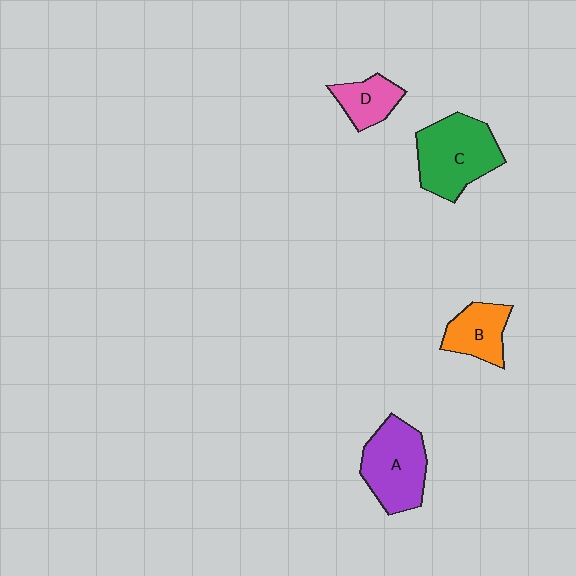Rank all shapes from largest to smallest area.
From largest to smallest: C (green), A (purple), B (orange), D (pink).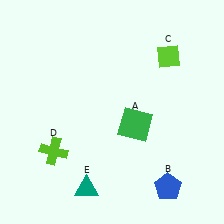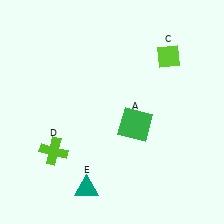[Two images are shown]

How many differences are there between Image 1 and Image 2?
There is 1 difference between the two images.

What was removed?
The blue pentagon (B) was removed in Image 2.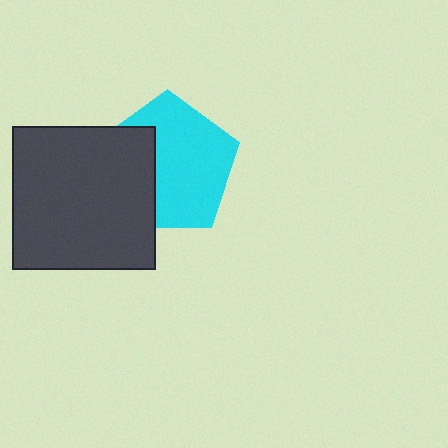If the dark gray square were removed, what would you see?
You would see the complete cyan pentagon.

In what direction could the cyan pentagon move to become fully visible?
The cyan pentagon could move right. That would shift it out from behind the dark gray square entirely.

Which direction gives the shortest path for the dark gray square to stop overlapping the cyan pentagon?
Moving left gives the shortest separation.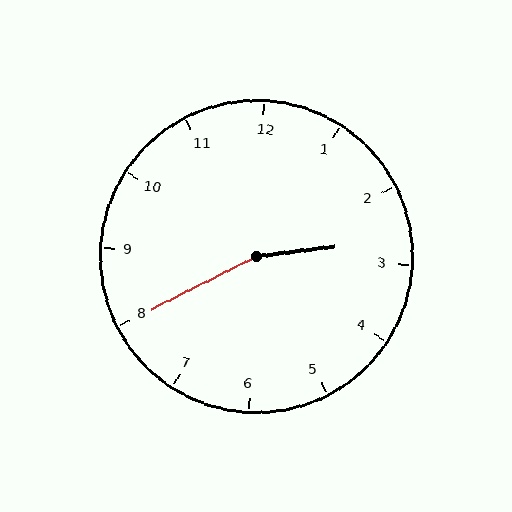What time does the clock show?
2:40.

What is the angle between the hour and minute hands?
Approximately 160 degrees.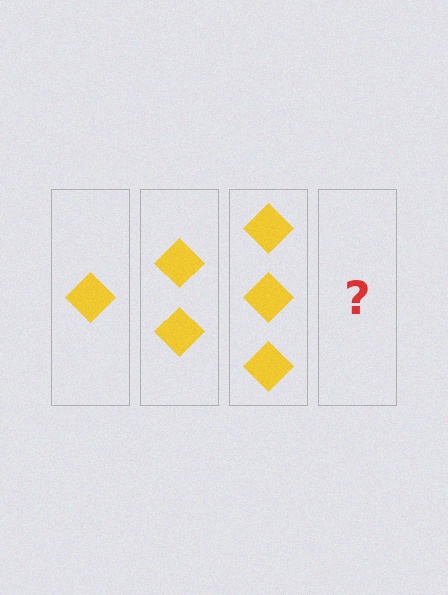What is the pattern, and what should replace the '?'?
The pattern is that each step adds one more diamond. The '?' should be 4 diamonds.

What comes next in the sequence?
The next element should be 4 diamonds.